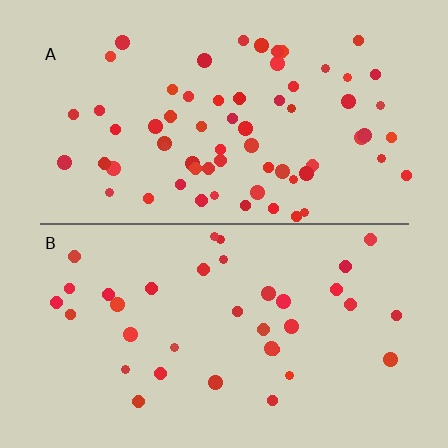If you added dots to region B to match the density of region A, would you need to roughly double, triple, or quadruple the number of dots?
Approximately double.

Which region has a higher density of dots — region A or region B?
A (the top).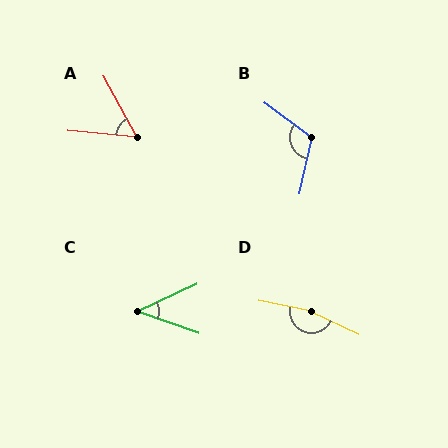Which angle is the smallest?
C, at approximately 44 degrees.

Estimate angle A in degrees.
Approximately 56 degrees.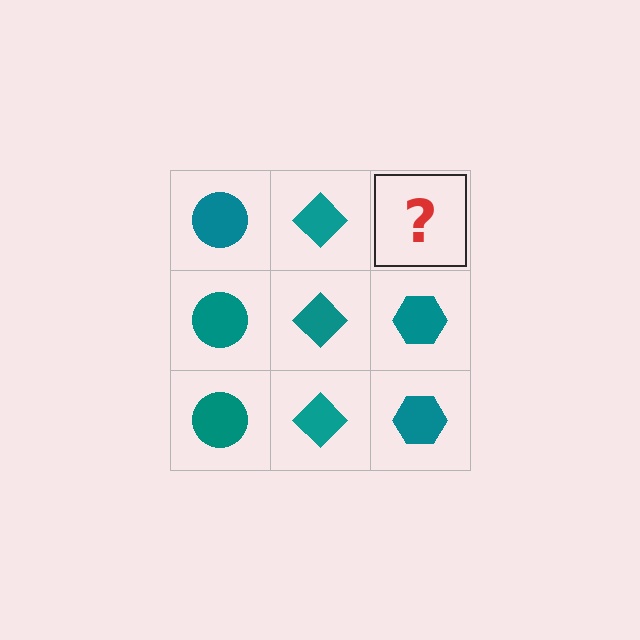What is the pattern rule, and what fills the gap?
The rule is that each column has a consistent shape. The gap should be filled with a teal hexagon.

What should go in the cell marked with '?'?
The missing cell should contain a teal hexagon.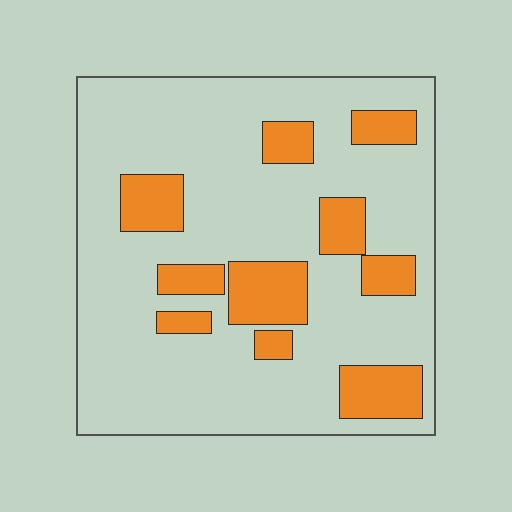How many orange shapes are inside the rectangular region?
10.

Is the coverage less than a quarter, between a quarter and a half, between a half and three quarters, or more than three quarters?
Less than a quarter.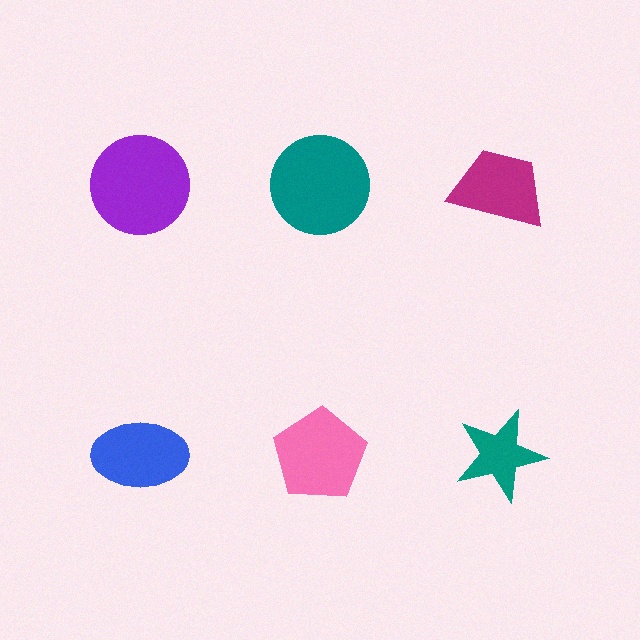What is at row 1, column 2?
A teal circle.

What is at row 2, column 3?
A teal star.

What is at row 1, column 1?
A purple circle.